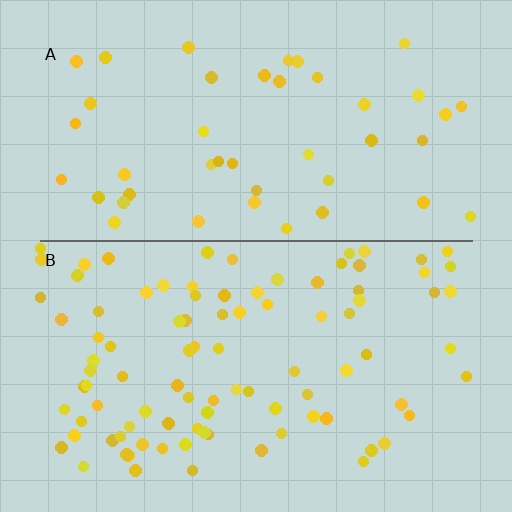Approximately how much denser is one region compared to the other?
Approximately 2.1× — region B over region A.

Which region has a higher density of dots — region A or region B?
B (the bottom).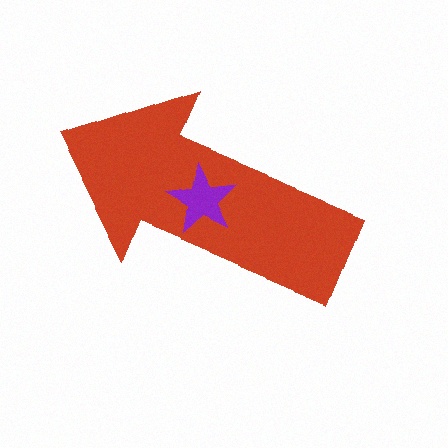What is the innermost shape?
The purple star.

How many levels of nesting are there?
2.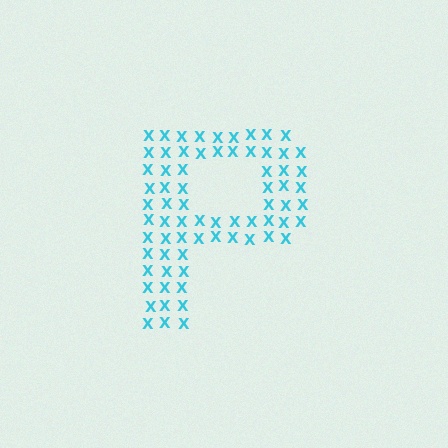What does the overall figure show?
The overall figure shows the letter P.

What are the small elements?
The small elements are letter X's.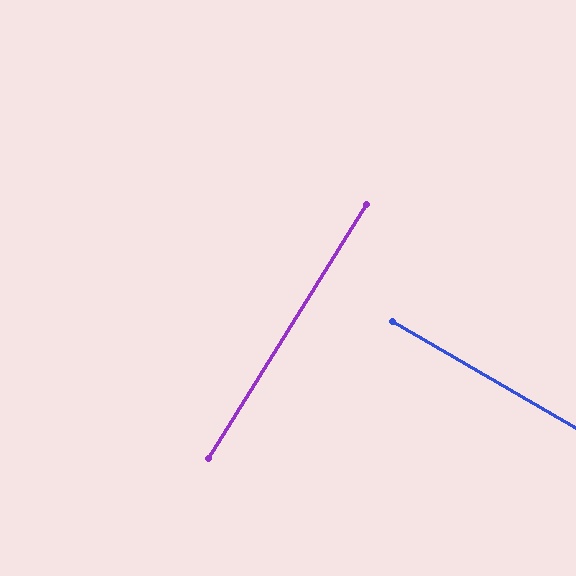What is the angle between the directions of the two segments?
Approximately 88 degrees.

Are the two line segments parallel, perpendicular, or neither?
Perpendicular — they meet at approximately 88°.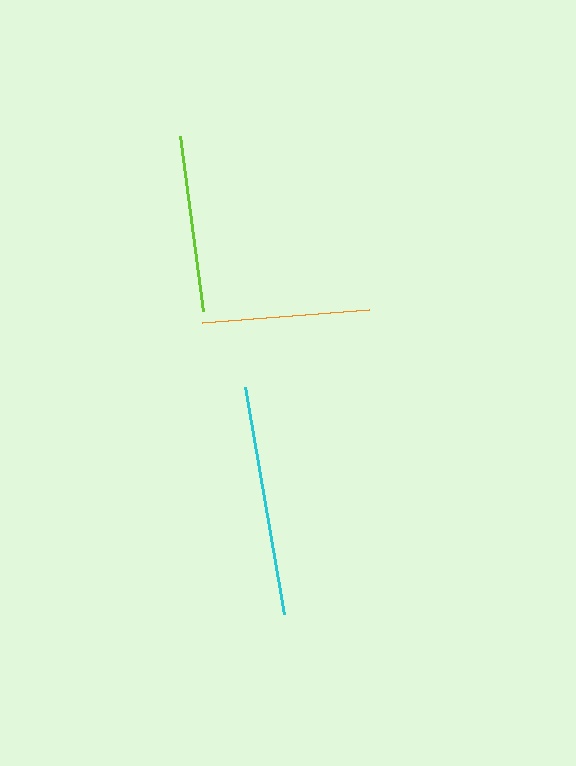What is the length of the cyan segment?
The cyan segment is approximately 230 pixels long.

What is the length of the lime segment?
The lime segment is approximately 176 pixels long.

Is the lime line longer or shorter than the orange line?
The lime line is longer than the orange line.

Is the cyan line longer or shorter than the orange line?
The cyan line is longer than the orange line.